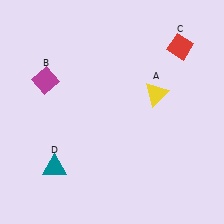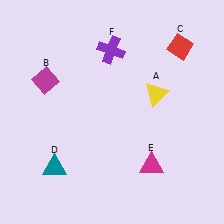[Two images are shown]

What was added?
A magenta triangle (E), a purple cross (F) were added in Image 2.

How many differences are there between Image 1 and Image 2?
There are 2 differences between the two images.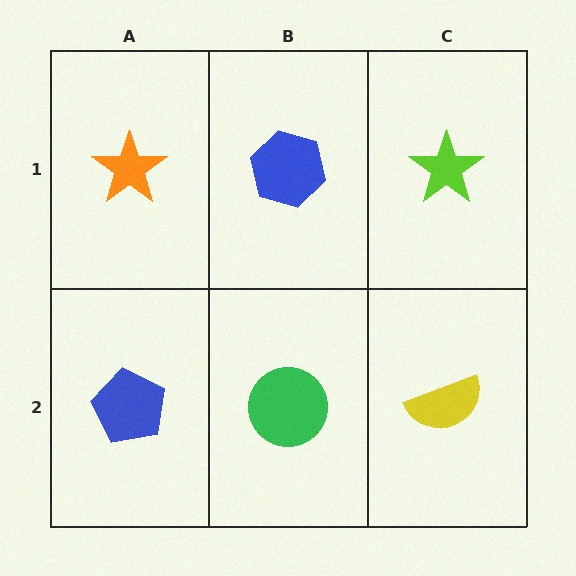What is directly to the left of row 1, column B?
An orange star.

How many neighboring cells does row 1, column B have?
3.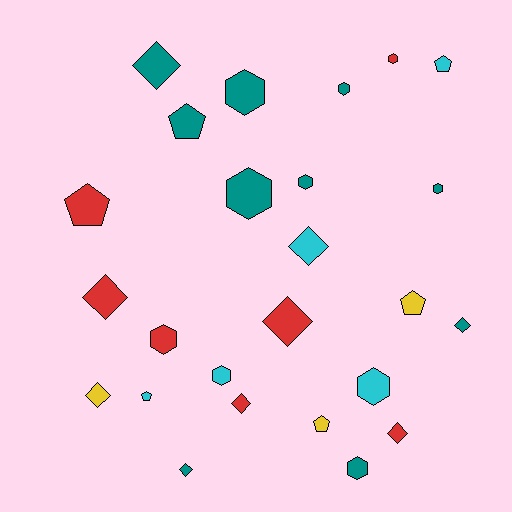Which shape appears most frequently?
Hexagon, with 10 objects.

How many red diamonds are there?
There are 4 red diamonds.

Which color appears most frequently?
Teal, with 10 objects.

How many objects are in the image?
There are 25 objects.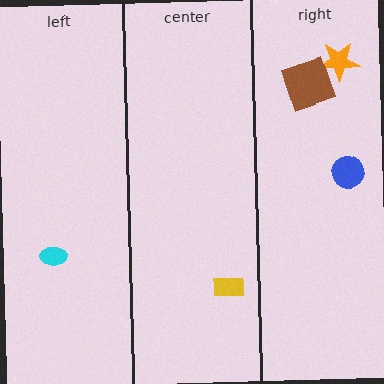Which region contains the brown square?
The right region.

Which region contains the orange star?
The right region.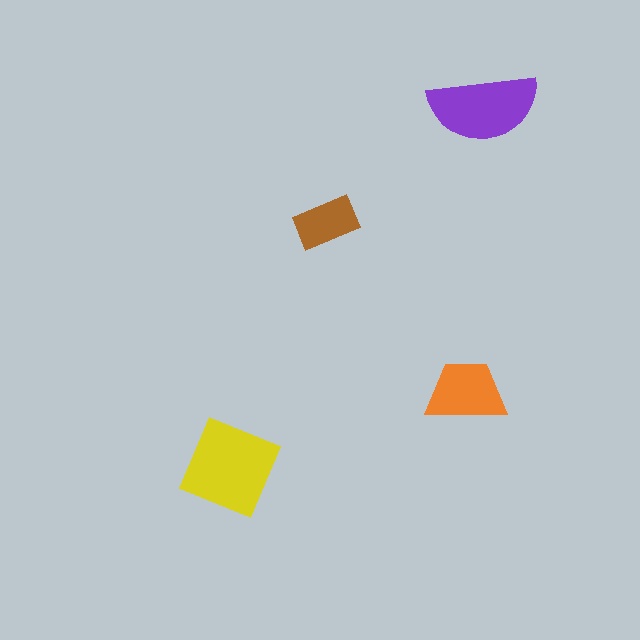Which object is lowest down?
The yellow diamond is bottommost.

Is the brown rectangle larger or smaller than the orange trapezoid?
Smaller.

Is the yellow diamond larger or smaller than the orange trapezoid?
Larger.